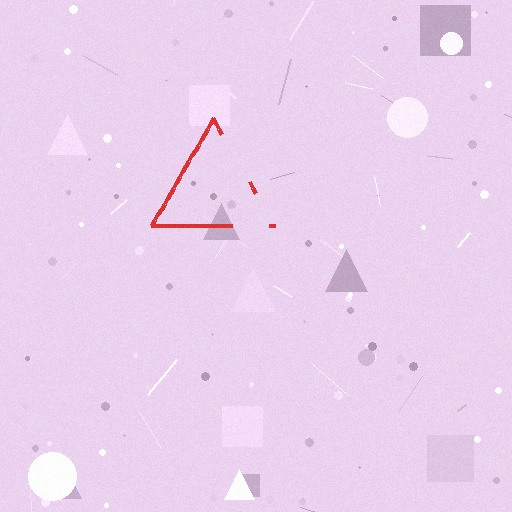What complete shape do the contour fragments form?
The contour fragments form a triangle.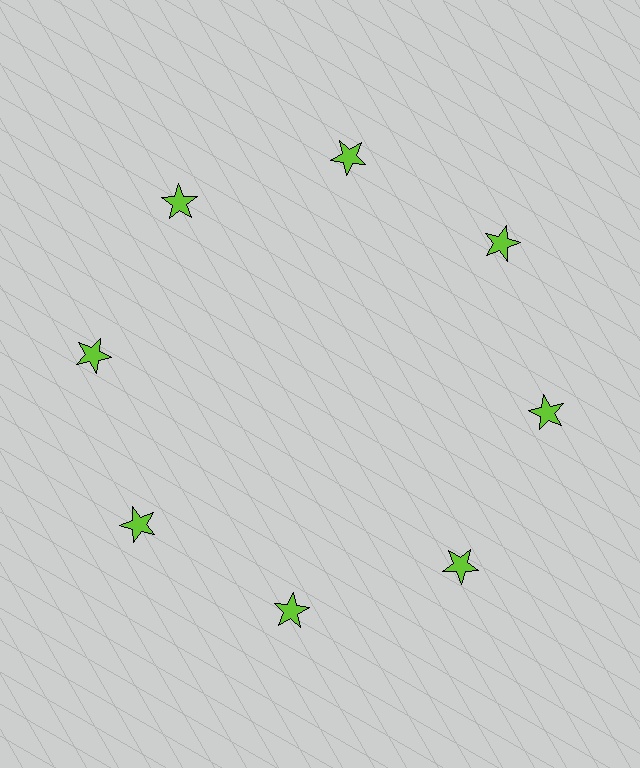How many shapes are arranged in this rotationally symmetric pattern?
There are 8 shapes, arranged in 8 groups of 1.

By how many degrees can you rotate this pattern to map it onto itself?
The pattern maps onto itself every 45 degrees of rotation.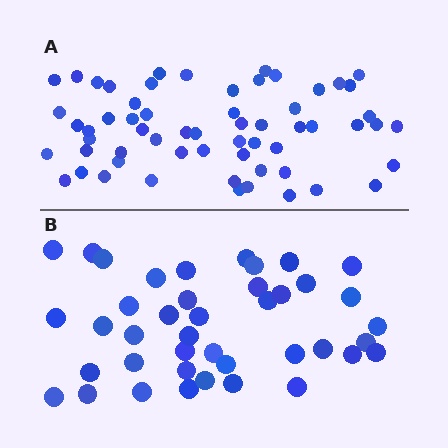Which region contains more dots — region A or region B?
Region A (the top region) has more dots.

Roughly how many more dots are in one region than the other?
Region A has approximately 20 more dots than region B.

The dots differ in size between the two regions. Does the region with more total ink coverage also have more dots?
No. Region B has more total ink coverage because its dots are larger, but region A actually contains more individual dots. Total area can be misleading — the number of items is what matters here.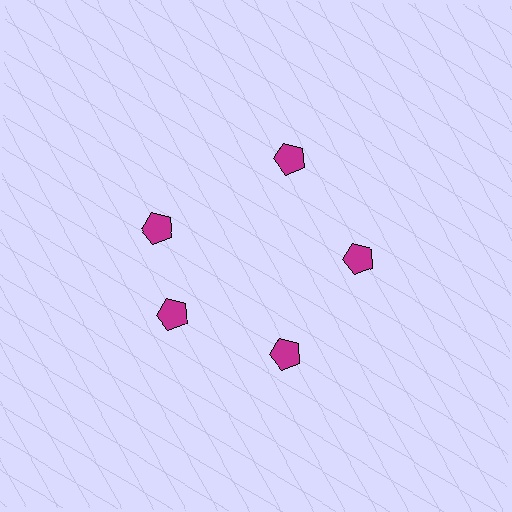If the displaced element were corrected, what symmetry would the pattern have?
It would have 5-fold rotational symmetry — the pattern would map onto itself every 72 degrees.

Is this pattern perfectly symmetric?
No. The 5 magenta pentagons are arranged in a ring, but one element near the 10 o'clock position is rotated out of alignment along the ring, breaking the 5-fold rotational symmetry.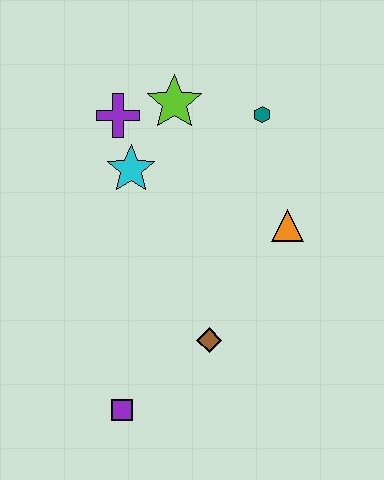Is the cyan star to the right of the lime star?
No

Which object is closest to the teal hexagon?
The lime star is closest to the teal hexagon.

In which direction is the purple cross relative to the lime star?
The purple cross is to the left of the lime star.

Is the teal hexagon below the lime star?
Yes